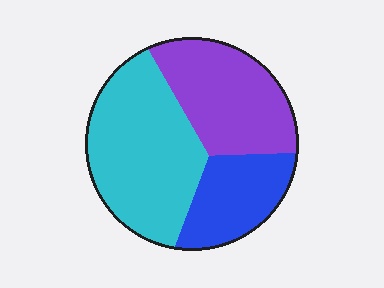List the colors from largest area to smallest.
From largest to smallest: cyan, purple, blue.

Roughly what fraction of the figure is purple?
Purple takes up about one third (1/3) of the figure.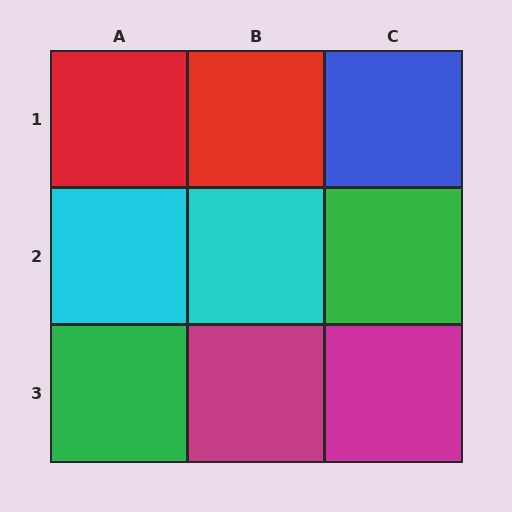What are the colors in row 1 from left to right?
Red, red, blue.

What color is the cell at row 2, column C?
Green.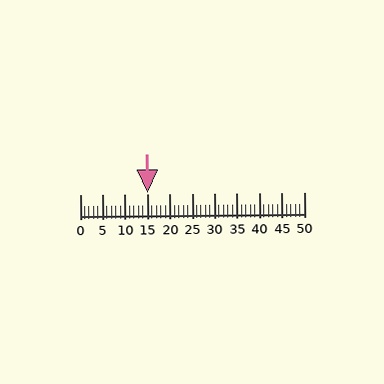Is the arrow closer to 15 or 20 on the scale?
The arrow is closer to 15.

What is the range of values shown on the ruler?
The ruler shows values from 0 to 50.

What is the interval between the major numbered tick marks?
The major tick marks are spaced 5 units apart.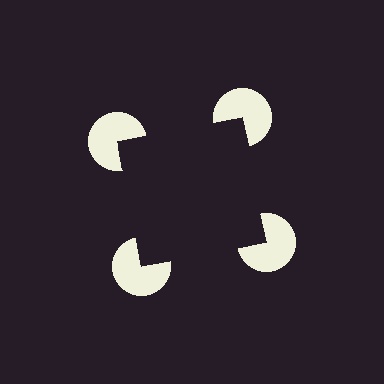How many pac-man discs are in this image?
There are 4 — one at each vertex of the illusory square.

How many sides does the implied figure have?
4 sides.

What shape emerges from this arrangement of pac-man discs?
An illusory square — its edges are inferred from the aligned wedge cuts in the pac-man discs, not physically drawn.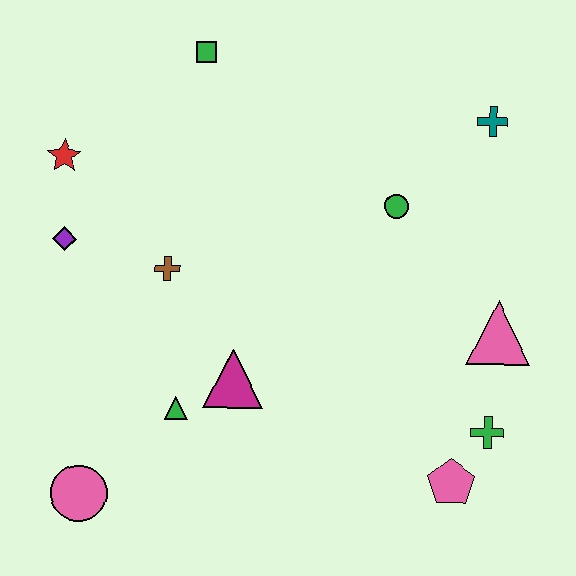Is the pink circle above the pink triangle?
No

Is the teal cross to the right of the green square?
Yes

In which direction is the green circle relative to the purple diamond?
The green circle is to the right of the purple diamond.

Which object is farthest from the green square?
The pink pentagon is farthest from the green square.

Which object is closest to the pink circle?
The green triangle is closest to the pink circle.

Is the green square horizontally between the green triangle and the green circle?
Yes